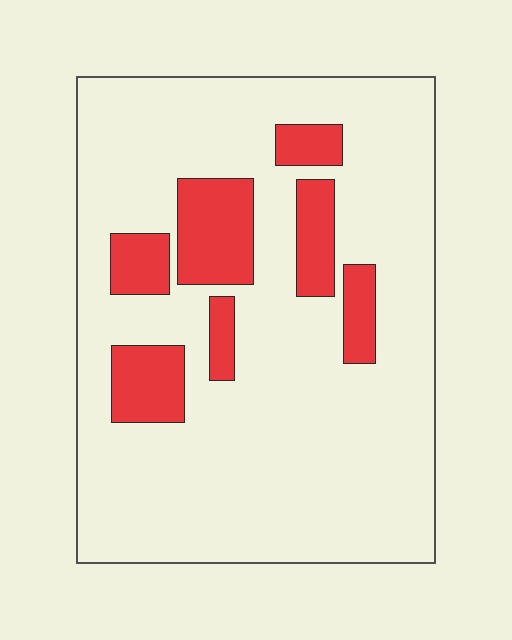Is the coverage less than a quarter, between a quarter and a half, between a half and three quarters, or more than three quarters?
Less than a quarter.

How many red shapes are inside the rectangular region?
7.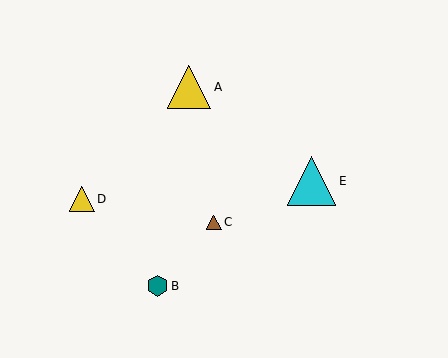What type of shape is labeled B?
Shape B is a teal hexagon.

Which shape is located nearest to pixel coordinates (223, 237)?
The brown triangle (labeled C) at (214, 222) is nearest to that location.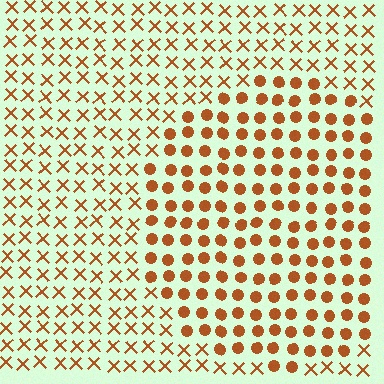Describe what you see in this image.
The image is filled with small brown elements arranged in a uniform grid. A circle-shaped region contains circles, while the surrounding area contains X marks. The boundary is defined purely by the change in element shape.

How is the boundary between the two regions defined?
The boundary is defined by a change in element shape: circles inside vs. X marks outside. All elements share the same color and spacing.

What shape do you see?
I see a circle.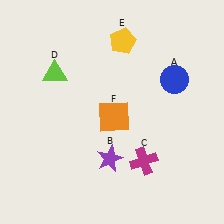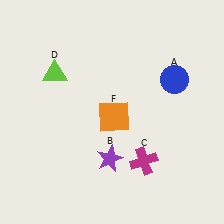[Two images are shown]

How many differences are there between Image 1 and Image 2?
There is 1 difference between the two images.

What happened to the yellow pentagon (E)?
The yellow pentagon (E) was removed in Image 2. It was in the top-right area of Image 1.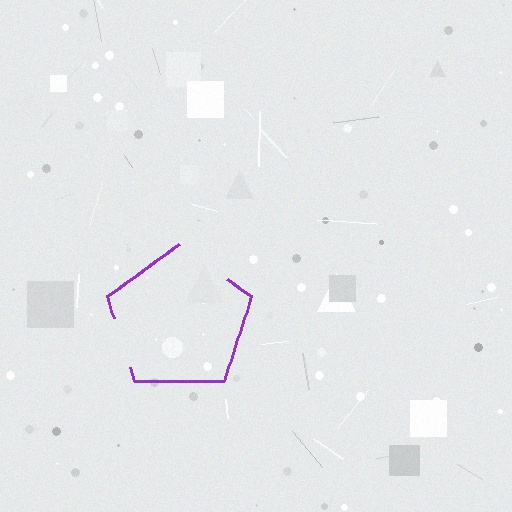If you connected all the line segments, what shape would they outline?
They would outline a pentagon.